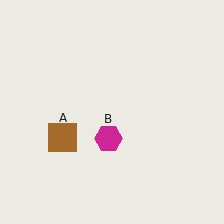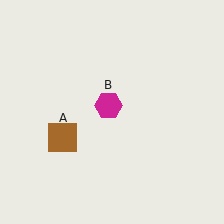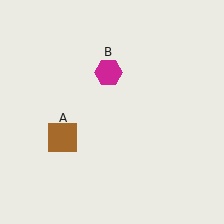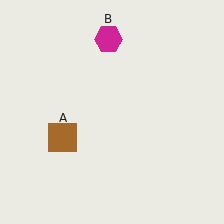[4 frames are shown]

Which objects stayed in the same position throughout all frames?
Brown square (object A) remained stationary.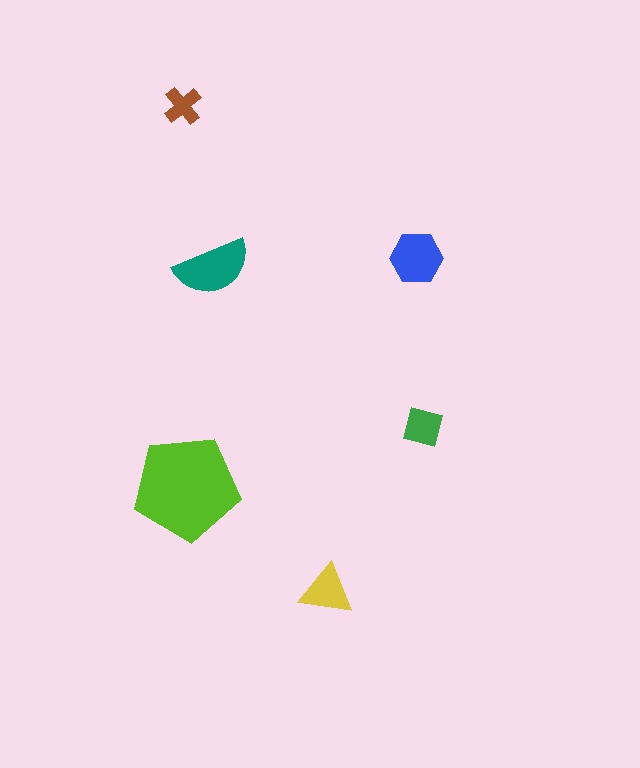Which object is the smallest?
The brown cross.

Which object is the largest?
The lime pentagon.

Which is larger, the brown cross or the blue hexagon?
The blue hexagon.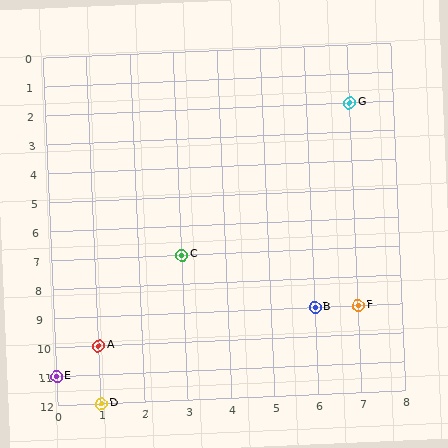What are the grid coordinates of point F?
Point F is at grid coordinates (7, 9).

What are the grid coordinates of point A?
Point A is at grid coordinates (1, 10).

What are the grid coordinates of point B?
Point B is at grid coordinates (6, 9).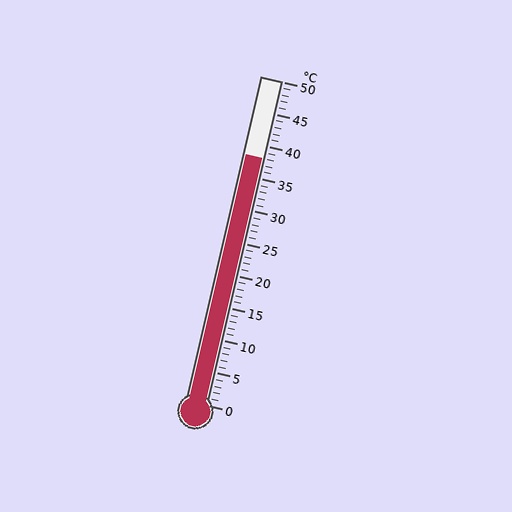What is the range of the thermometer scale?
The thermometer scale ranges from 0°C to 50°C.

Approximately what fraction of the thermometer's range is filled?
The thermometer is filled to approximately 75% of its range.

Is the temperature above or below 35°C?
The temperature is above 35°C.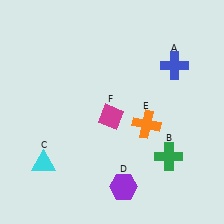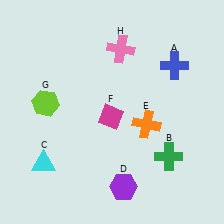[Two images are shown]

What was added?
A lime hexagon (G), a pink cross (H) were added in Image 2.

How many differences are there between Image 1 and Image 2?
There are 2 differences between the two images.